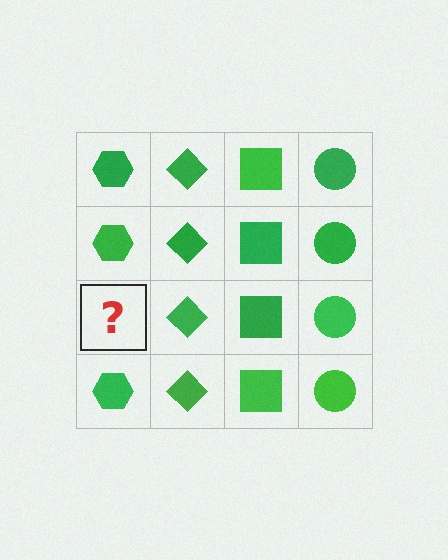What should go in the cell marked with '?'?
The missing cell should contain a green hexagon.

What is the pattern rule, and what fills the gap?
The rule is that each column has a consistent shape. The gap should be filled with a green hexagon.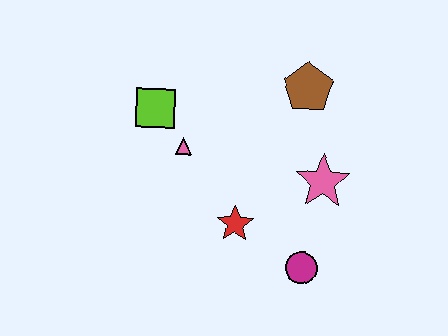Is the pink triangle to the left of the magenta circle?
Yes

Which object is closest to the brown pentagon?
The pink star is closest to the brown pentagon.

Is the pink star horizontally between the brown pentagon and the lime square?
No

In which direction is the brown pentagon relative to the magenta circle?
The brown pentagon is above the magenta circle.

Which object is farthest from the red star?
The brown pentagon is farthest from the red star.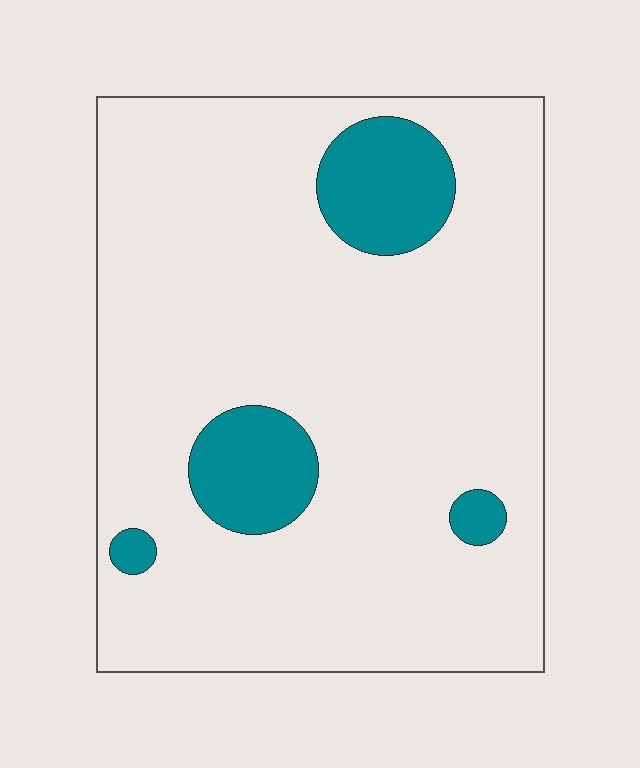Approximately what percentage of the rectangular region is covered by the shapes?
Approximately 15%.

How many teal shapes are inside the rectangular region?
4.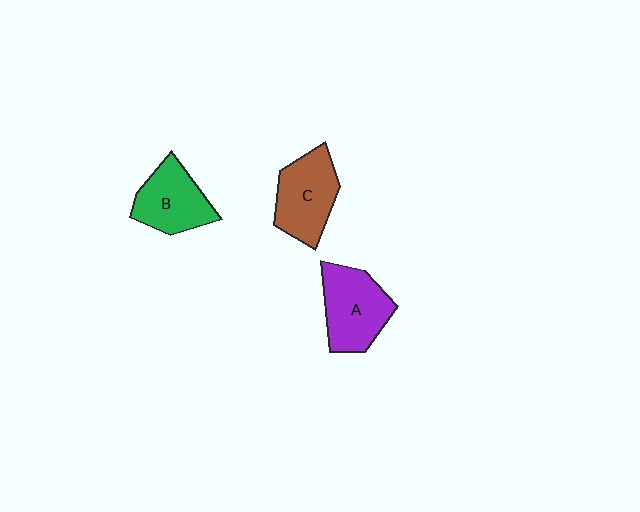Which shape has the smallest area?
Shape B (green).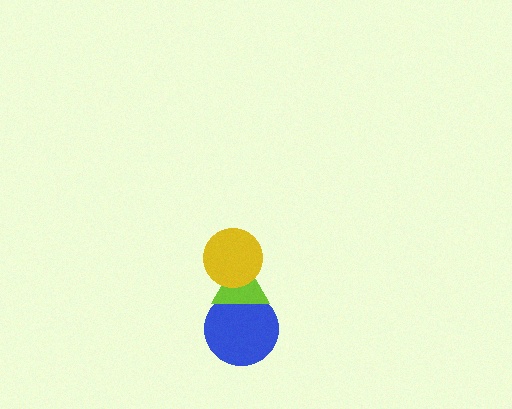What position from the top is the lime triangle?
The lime triangle is 2nd from the top.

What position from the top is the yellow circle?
The yellow circle is 1st from the top.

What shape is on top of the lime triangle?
The yellow circle is on top of the lime triangle.